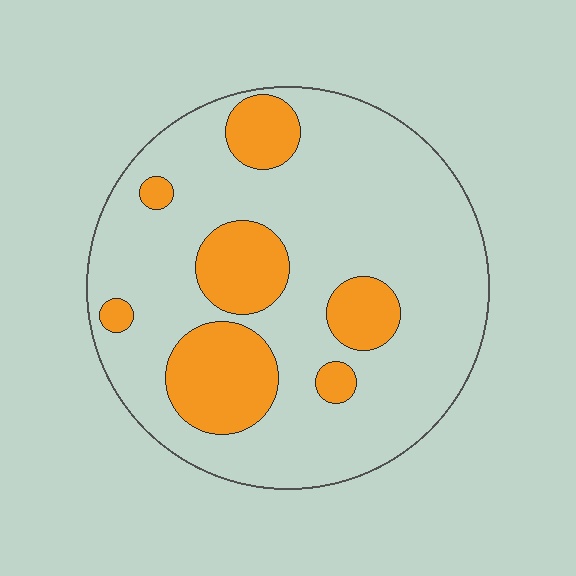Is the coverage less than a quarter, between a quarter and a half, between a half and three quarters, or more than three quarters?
Less than a quarter.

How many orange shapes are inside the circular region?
7.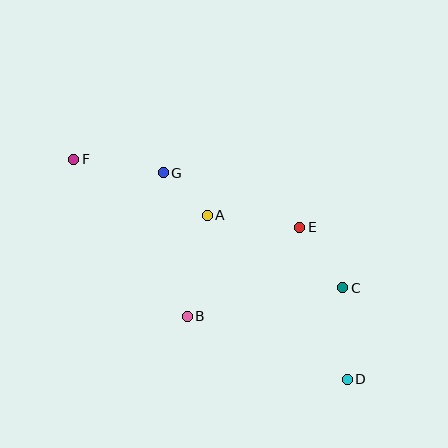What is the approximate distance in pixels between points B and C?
The distance between B and C is approximately 158 pixels.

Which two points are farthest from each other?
Points D and F are farthest from each other.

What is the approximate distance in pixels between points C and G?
The distance between C and G is approximately 213 pixels.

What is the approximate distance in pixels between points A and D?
The distance between A and D is approximately 216 pixels.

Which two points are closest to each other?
Points A and G are closest to each other.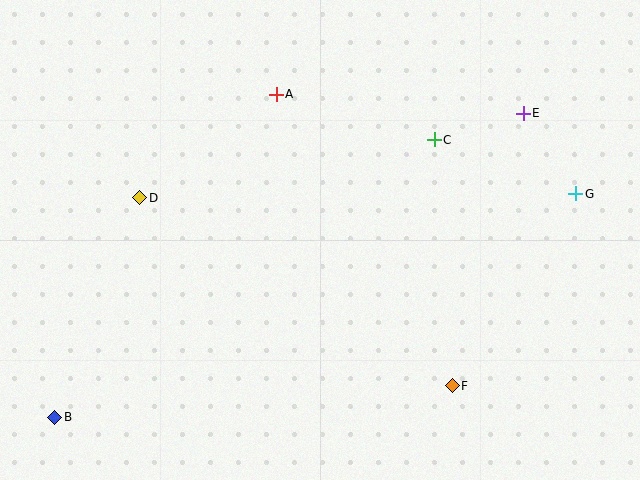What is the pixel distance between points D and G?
The distance between D and G is 436 pixels.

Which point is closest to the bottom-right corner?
Point F is closest to the bottom-right corner.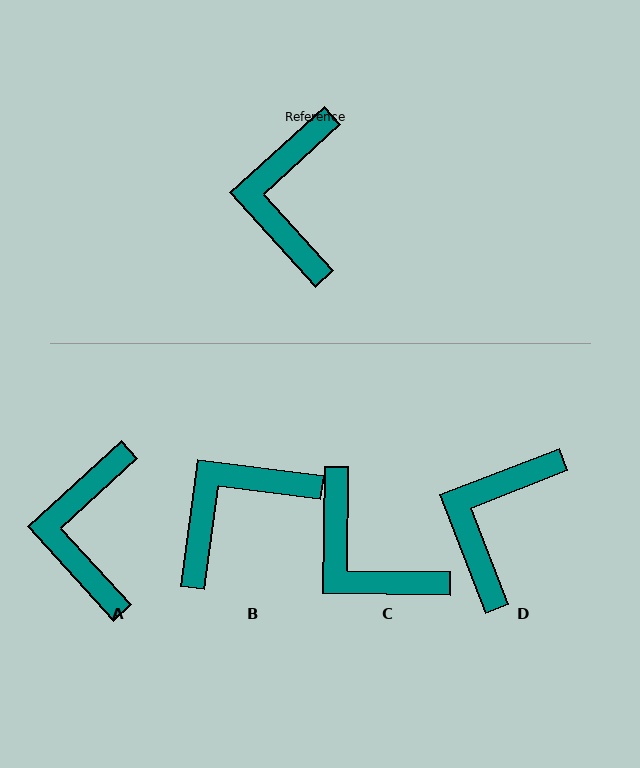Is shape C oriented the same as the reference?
No, it is off by about 47 degrees.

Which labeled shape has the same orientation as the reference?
A.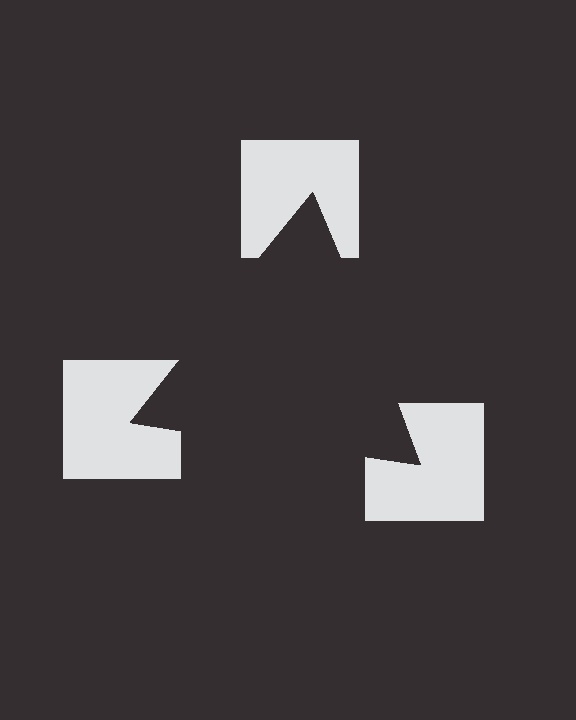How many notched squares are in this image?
There are 3 — one at each vertex of the illusory triangle.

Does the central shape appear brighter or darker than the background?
It typically appears slightly darker than the background, even though no actual brightness change is drawn.